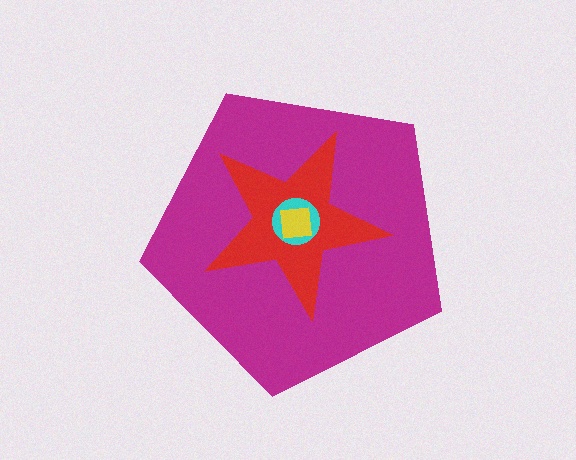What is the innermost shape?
The yellow square.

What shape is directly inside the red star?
The cyan circle.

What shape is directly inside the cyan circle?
The yellow square.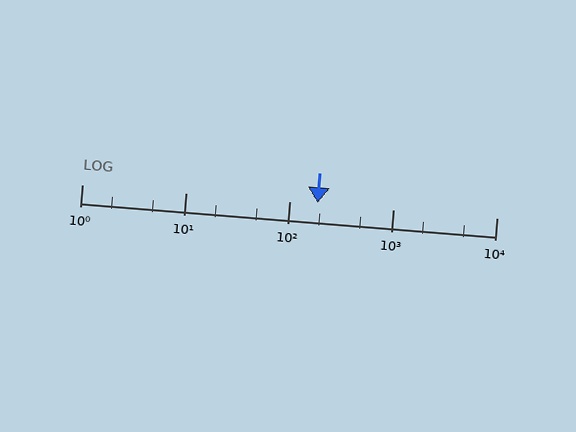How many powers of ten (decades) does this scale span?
The scale spans 4 decades, from 1 to 10000.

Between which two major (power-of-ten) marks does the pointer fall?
The pointer is between 100 and 1000.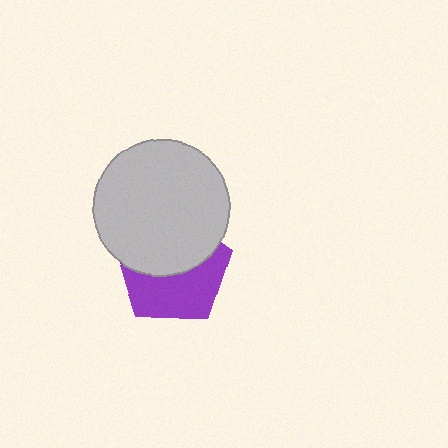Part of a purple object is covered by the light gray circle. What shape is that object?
It is a pentagon.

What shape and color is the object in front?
The object in front is a light gray circle.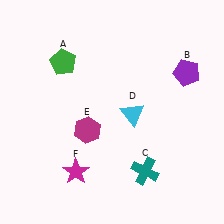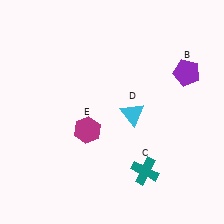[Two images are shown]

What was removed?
The green pentagon (A), the magenta star (F) were removed in Image 2.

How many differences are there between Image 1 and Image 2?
There are 2 differences between the two images.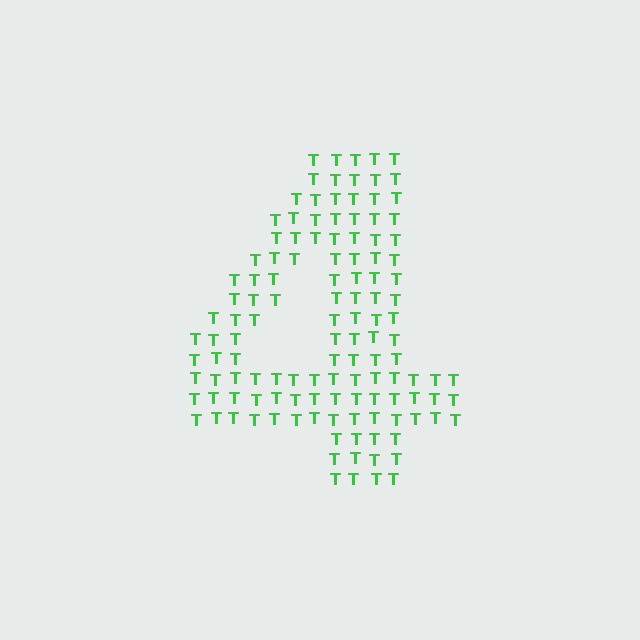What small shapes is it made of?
It is made of small letter T's.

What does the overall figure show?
The overall figure shows the digit 4.